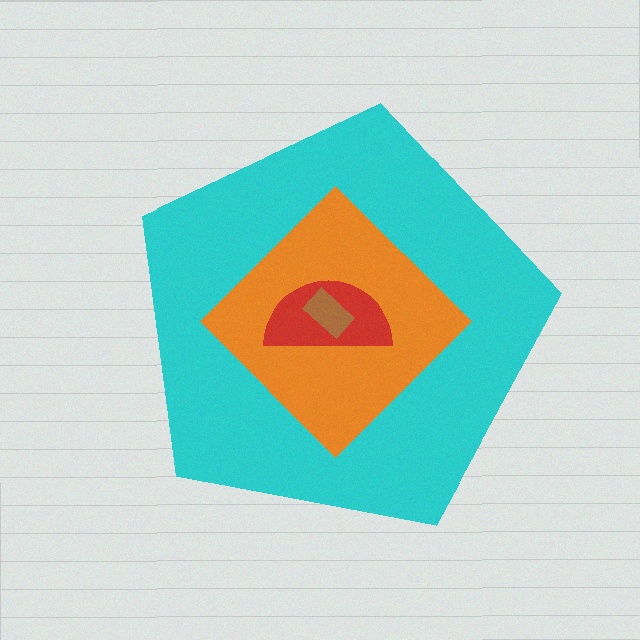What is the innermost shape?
The brown rectangle.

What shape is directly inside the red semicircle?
The brown rectangle.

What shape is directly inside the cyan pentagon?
The orange diamond.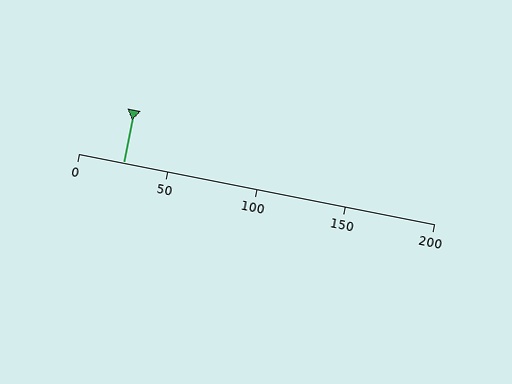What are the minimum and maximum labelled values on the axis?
The axis runs from 0 to 200.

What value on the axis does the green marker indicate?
The marker indicates approximately 25.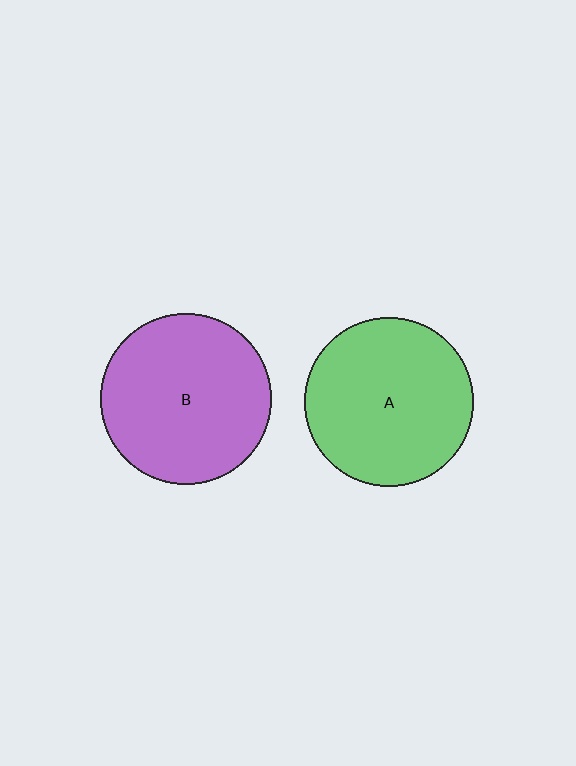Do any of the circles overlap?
No, none of the circles overlap.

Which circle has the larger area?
Circle B (purple).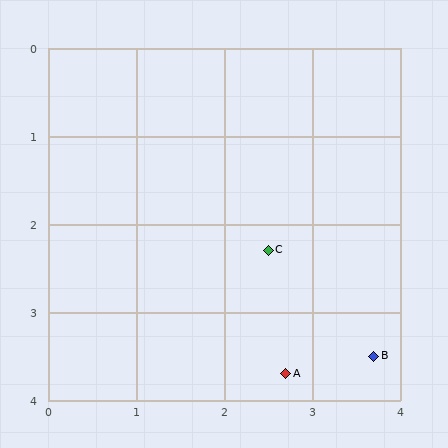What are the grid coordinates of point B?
Point B is at approximately (3.7, 3.5).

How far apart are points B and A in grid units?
Points B and A are about 1.0 grid units apart.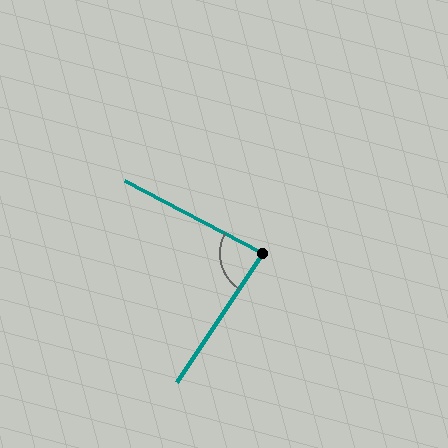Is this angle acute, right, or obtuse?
It is acute.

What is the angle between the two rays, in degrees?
Approximately 84 degrees.